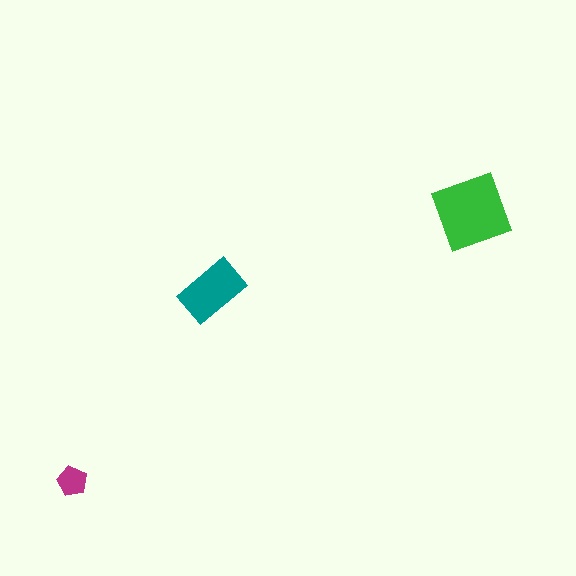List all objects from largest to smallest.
The green diamond, the teal rectangle, the magenta pentagon.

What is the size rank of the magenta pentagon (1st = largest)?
3rd.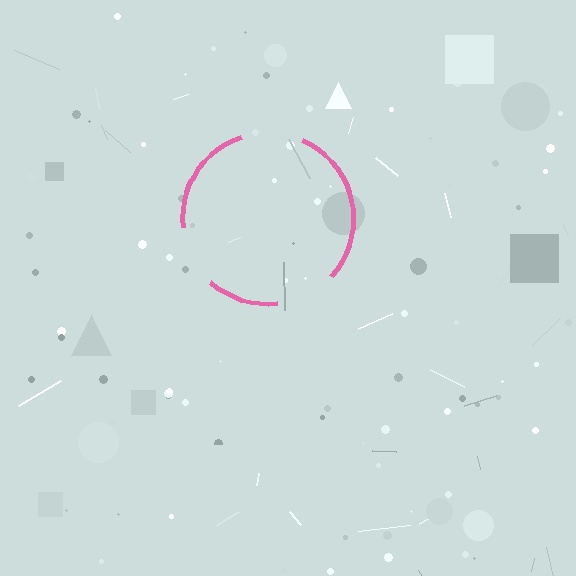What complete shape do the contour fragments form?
The contour fragments form a circle.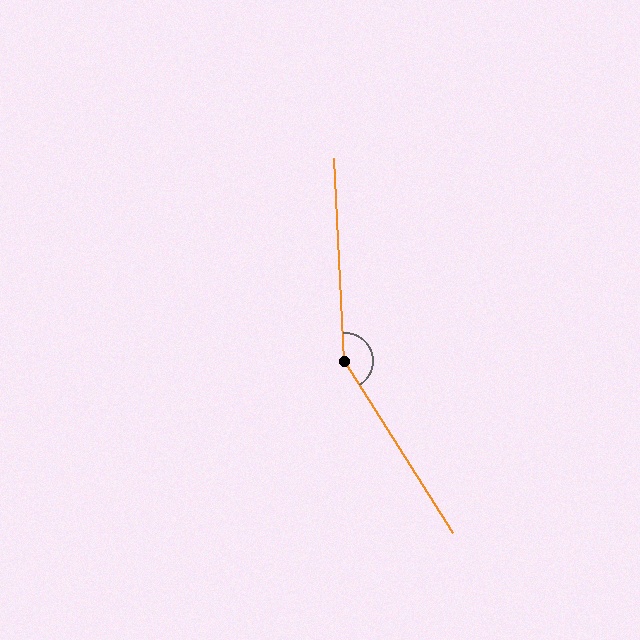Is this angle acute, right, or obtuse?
It is obtuse.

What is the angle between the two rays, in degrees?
Approximately 151 degrees.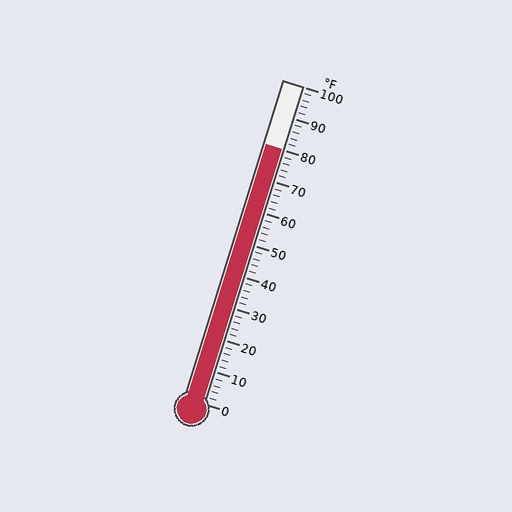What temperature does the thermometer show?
The thermometer shows approximately 80°F.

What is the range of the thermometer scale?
The thermometer scale ranges from 0°F to 100°F.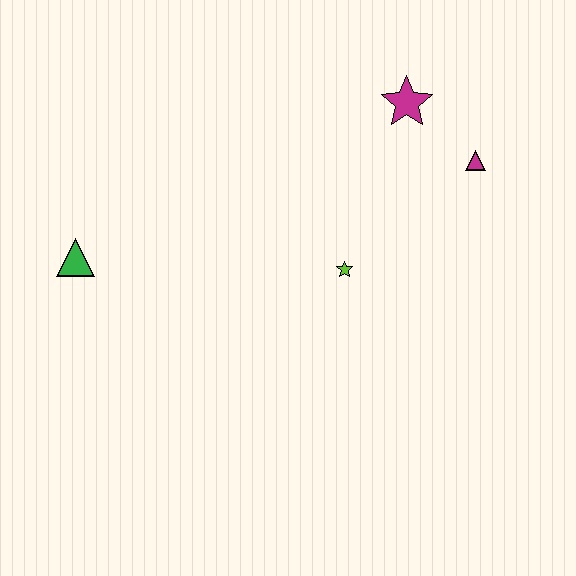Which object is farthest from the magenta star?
The green triangle is farthest from the magenta star.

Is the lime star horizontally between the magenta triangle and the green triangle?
Yes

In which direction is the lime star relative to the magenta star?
The lime star is below the magenta star.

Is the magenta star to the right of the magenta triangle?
No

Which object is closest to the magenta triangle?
The magenta star is closest to the magenta triangle.